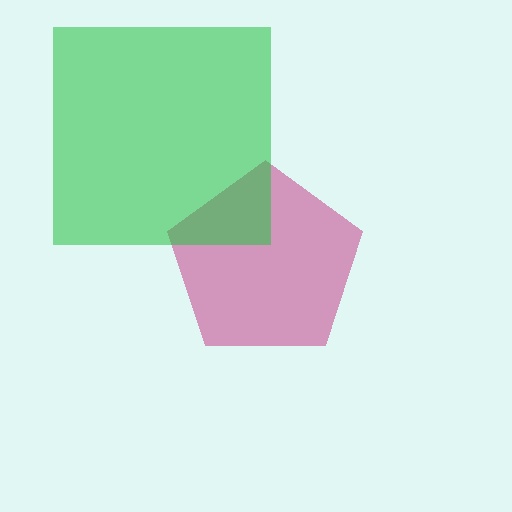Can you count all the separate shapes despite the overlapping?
Yes, there are 2 separate shapes.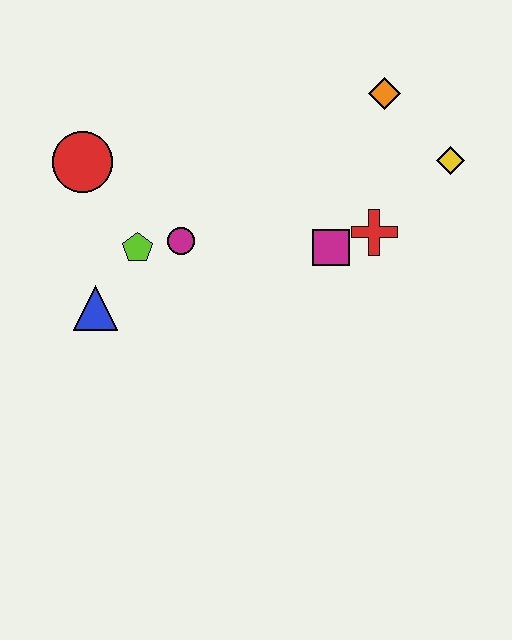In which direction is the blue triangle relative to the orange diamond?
The blue triangle is to the left of the orange diamond.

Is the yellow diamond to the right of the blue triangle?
Yes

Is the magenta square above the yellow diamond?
No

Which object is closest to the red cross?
The magenta square is closest to the red cross.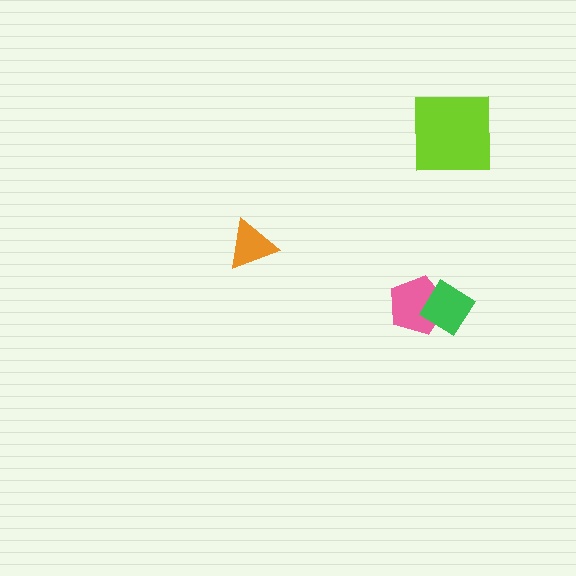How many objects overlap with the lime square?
0 objects overlap with the lime square.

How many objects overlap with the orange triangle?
0 objects overlap with the orange triangle.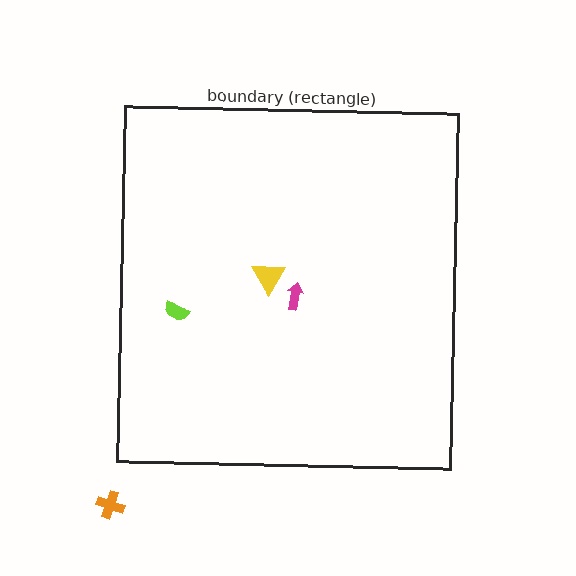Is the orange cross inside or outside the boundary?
Outside.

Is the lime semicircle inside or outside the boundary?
Inside.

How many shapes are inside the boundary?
3 inside, 1 outside.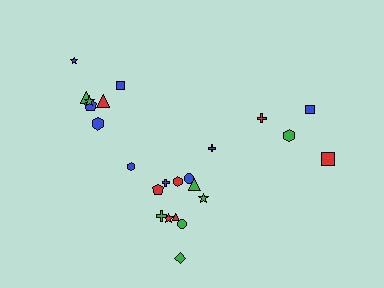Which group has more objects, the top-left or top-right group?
The top-left group.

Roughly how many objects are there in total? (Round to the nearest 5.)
Roughly 25 objects in total.